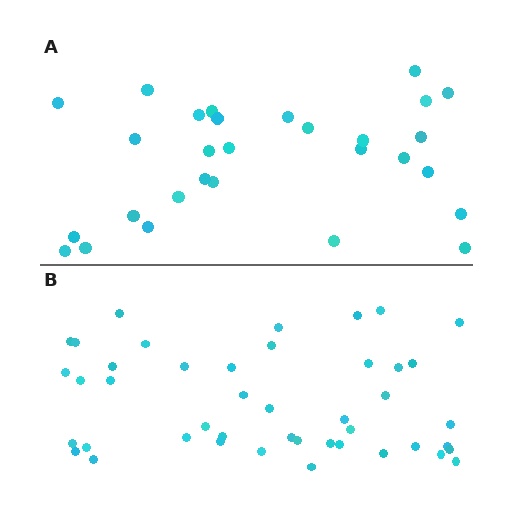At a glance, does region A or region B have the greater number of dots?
Region B (the bottom region) has more dots.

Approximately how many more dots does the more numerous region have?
Region B has approximately 15 more dots than region A.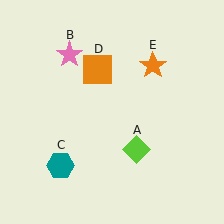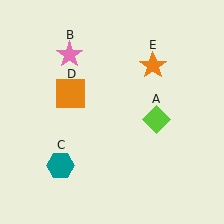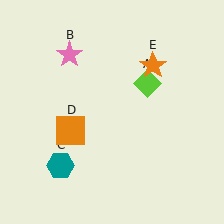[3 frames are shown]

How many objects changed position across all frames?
2 objects changed position: lime diamond (object A), orange square (object D).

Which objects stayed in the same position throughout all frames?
Pink star (object B) and teal hexagon (object C) and orange star (object E) remained stationary.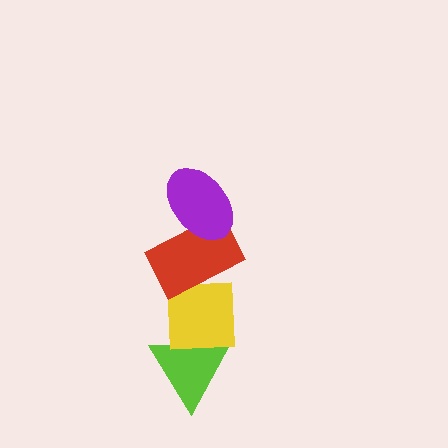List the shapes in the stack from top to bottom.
From top to bottom: the purple ellipse, the red rectangle, the yellow square, the lime triangle.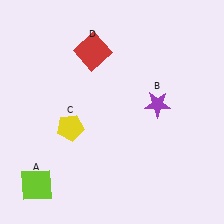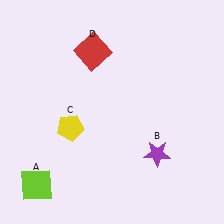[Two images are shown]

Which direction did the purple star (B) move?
The purple star (B) moved down.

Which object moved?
The purple star (B) moved down.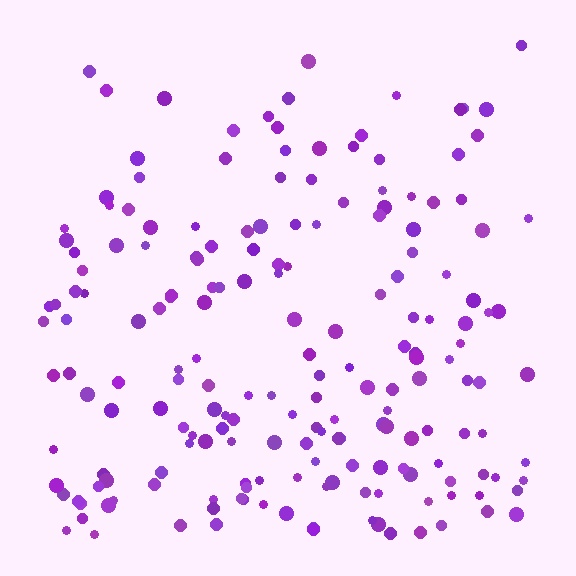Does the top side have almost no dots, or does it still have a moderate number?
Still a moderate number, just noticeably fewer than the bottom.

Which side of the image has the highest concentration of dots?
The bottom.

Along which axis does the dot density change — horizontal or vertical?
Vertical.